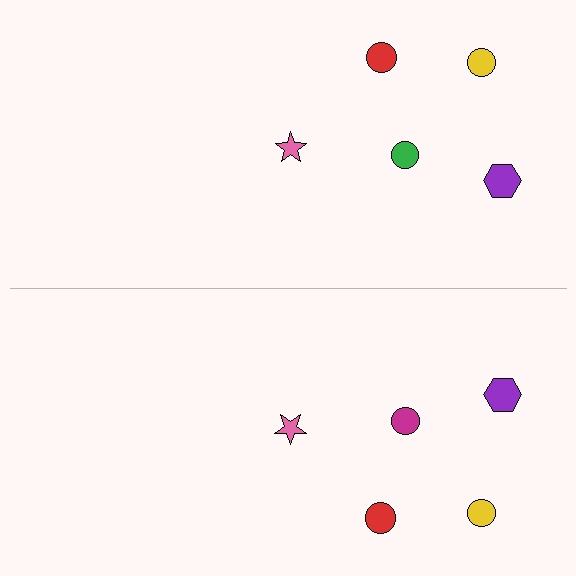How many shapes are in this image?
There are 10 shapes in this image.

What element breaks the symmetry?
The magenta circle on the bottom side breaks the symmetry — its mirror counterpart is green.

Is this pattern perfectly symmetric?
No, the pattern is not perfectly symmetric. The magenta circle on the bottom side breaks the symmetry — its mirror counterpart is green.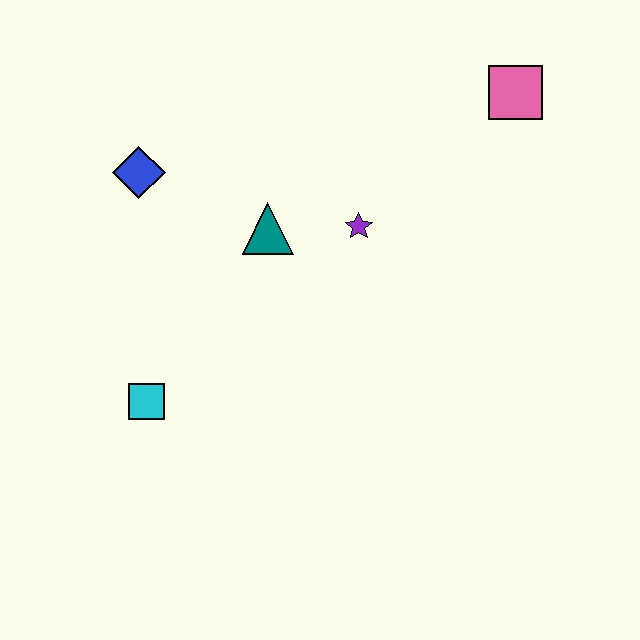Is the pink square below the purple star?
No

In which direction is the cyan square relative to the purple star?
The cyan square is to the left of the purple star.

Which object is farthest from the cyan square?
The pink square is farthest from the cyan square.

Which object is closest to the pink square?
The purple star is closest to the pink square.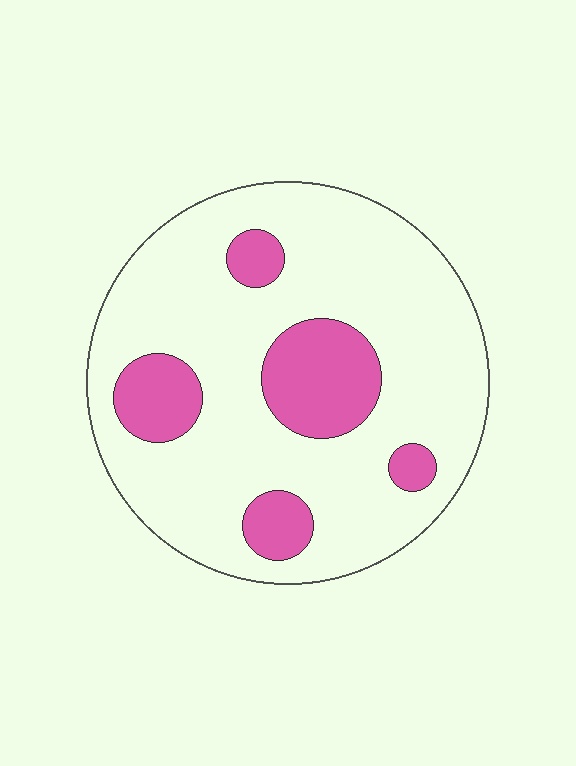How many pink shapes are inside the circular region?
5.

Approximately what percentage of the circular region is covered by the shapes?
Approximately 20%.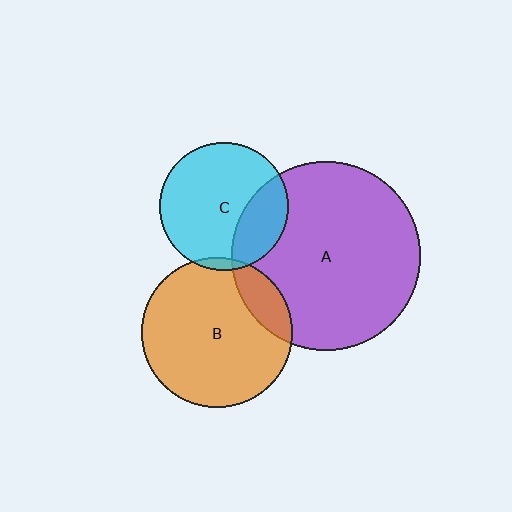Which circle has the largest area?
Circle A (purple).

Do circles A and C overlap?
Yes.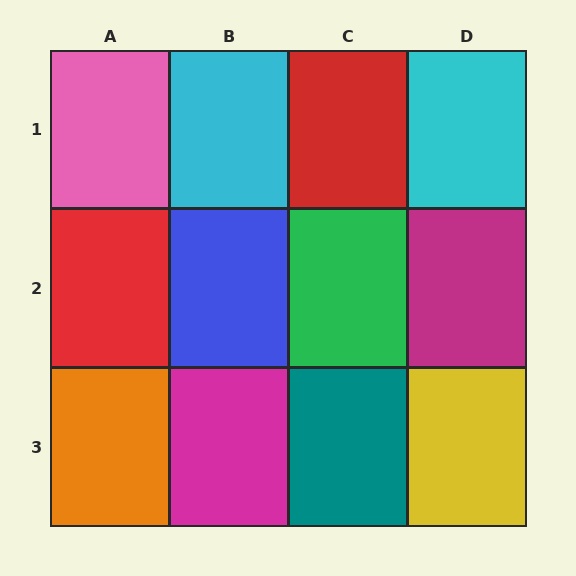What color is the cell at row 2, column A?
Red.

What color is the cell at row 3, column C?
Teal.